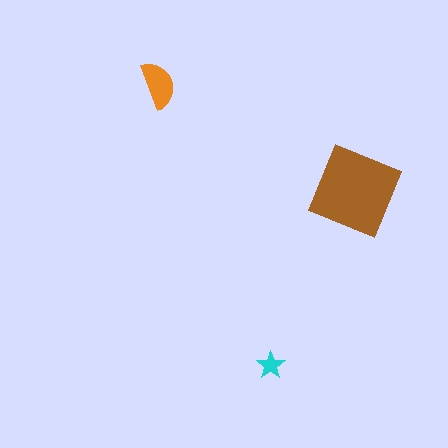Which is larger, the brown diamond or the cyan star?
The brown diamond.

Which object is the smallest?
The cyan star.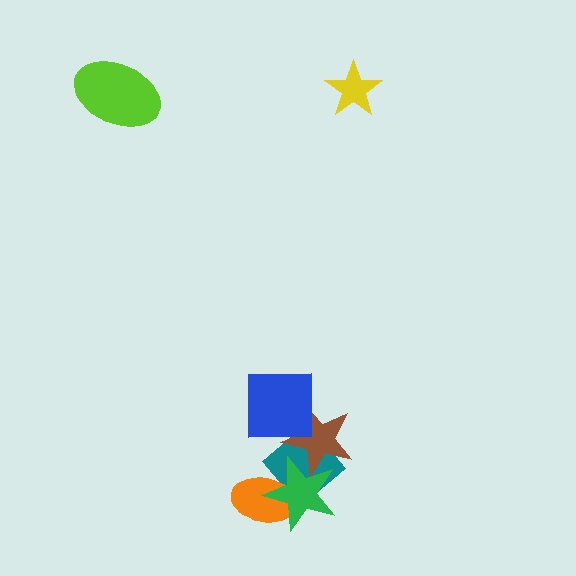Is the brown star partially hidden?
Yes, it is partially covered by another shape.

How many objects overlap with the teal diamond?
4 objects overlap with the teal diamond.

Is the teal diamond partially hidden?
Yes, it is partially covered by another shape.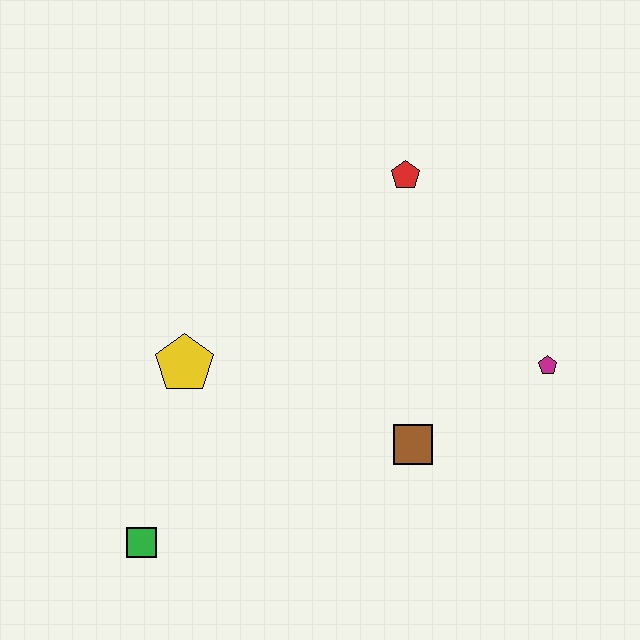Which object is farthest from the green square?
The red pentagon is farthest from the green square.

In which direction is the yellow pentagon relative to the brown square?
The yellow pentagon is to the left of the brown square.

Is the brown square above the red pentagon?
No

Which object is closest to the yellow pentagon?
The green square is closest to the yellow pentagon.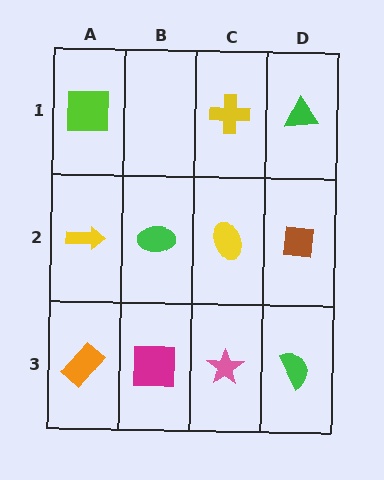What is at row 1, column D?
A green triangle.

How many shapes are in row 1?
3 shapes.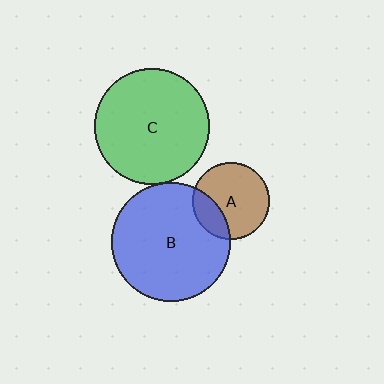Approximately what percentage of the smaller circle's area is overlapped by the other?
Approximately 25%.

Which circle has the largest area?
Circle B (blue).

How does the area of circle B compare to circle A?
Approximately 2.4 times.